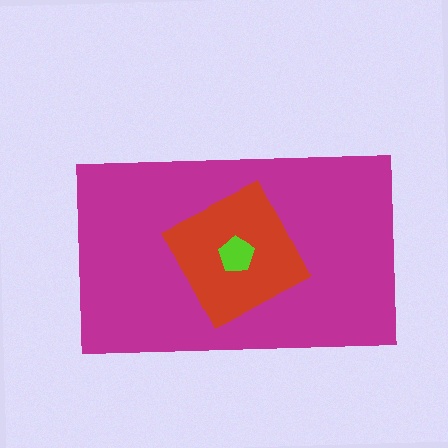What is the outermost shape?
The magenta rectangle.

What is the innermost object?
The lime pentagon.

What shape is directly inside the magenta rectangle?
The red diamond.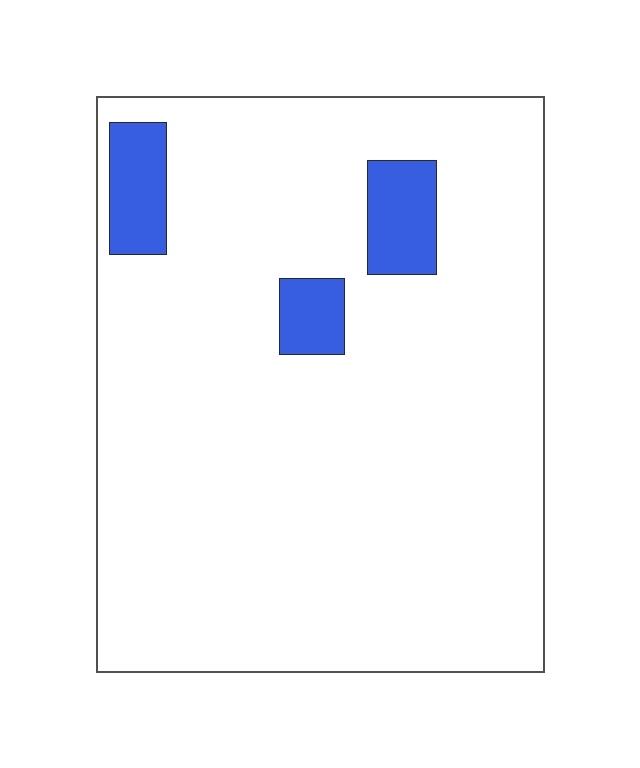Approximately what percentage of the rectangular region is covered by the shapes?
Approximately 10%.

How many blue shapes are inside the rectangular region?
3.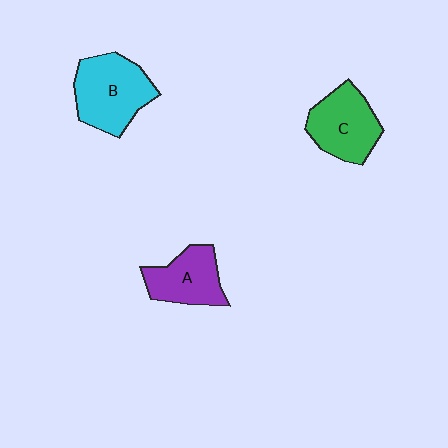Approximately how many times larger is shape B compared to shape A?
Approximately 1.3 times.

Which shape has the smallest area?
Shape A (purple).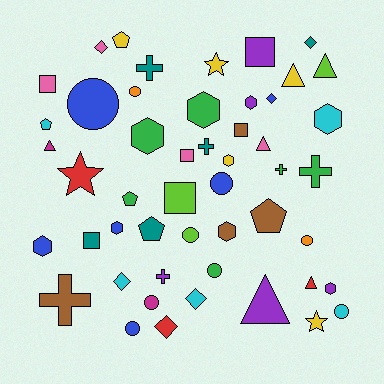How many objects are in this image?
There are 50 objects.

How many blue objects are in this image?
There are 6 blue objects.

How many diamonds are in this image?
There are 6 diamonds.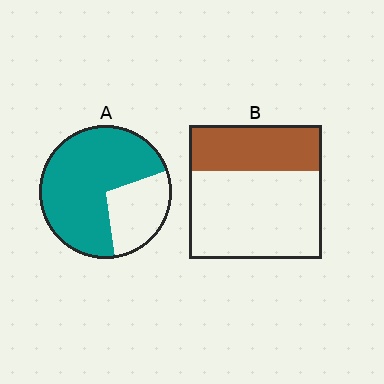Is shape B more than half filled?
No.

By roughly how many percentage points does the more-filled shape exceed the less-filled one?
By roughly 40 percentage points (A over B).